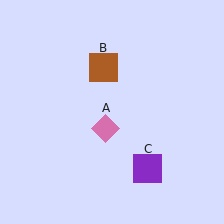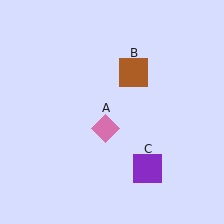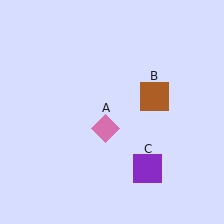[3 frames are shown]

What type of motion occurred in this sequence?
The brown square (object B) rotated clockwise around the center of the scene.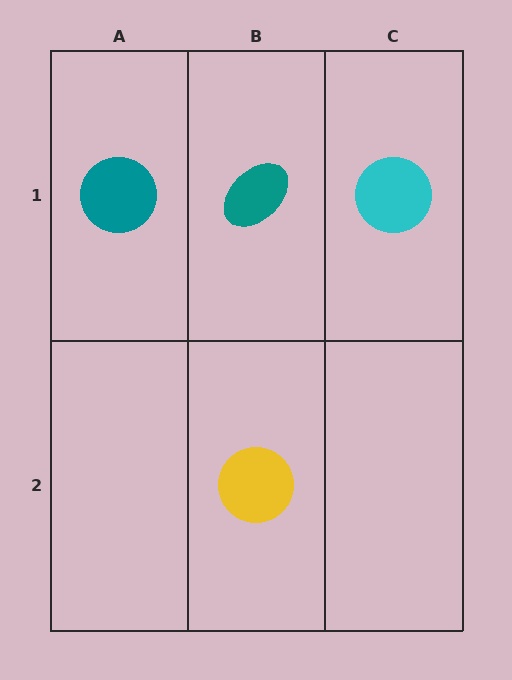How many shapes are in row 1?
3 shapes.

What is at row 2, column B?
A yellow circle.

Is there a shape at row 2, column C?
No, that cell is empty.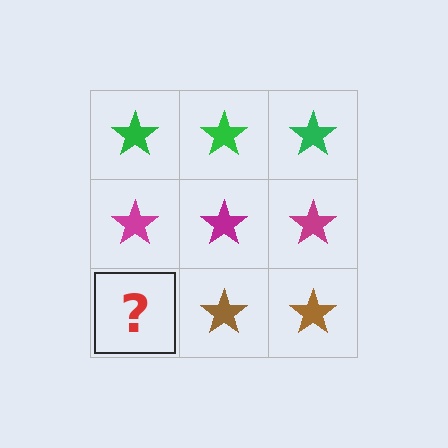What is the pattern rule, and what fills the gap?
The rule is that each row has a consistent color. The gap should be filled with a brown star.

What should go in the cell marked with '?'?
The missing cell should contain a brown star.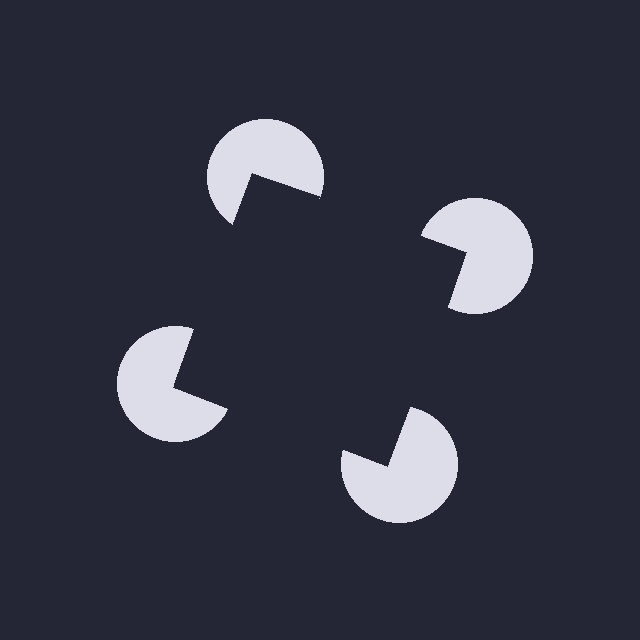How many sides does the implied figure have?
4 sides.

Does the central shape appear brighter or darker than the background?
It typically appears slightly darker than the background, even though no actual brightness change is drawn.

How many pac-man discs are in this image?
There are 4 — one at each vertex of the illusory square.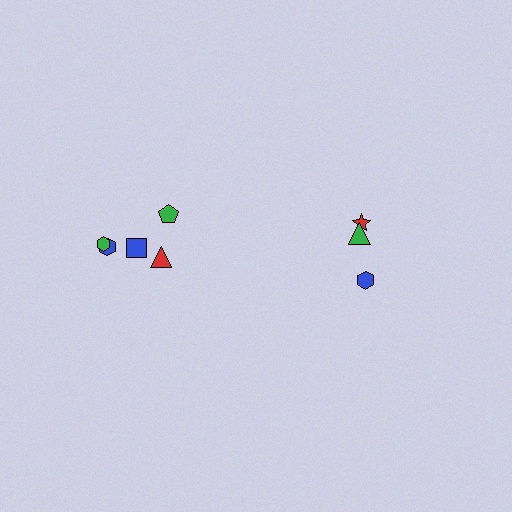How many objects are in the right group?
There are 3 objects.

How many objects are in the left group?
There are 5 objects.